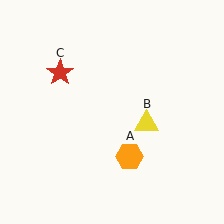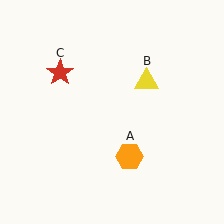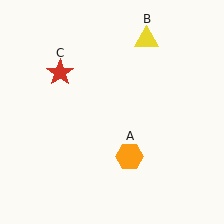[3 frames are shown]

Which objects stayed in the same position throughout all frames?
Orange hexagon (object A) and red star (object C) remained stationary.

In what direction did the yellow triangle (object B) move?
The yellow triangle (object B) moved up.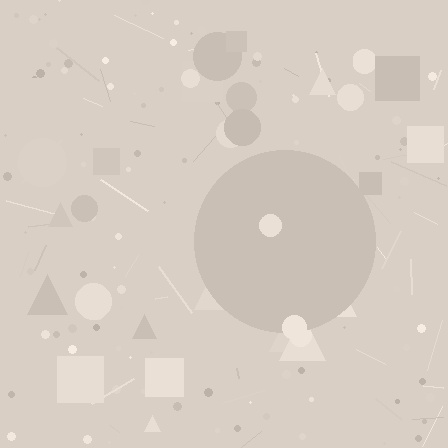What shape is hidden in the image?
A circle is hidden in the image.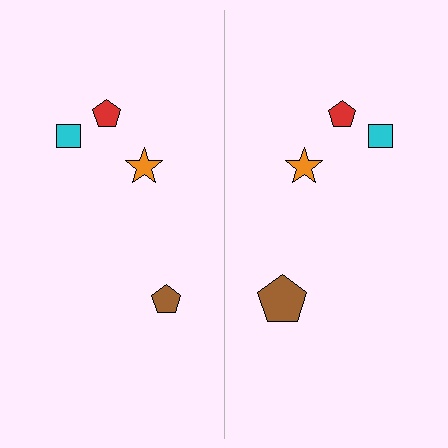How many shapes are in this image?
There are 8 shapes in this image.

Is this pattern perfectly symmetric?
No, the pattern is not perfectly symmetric. The brown pentagon on the right side has a different size than its mirror counterpart.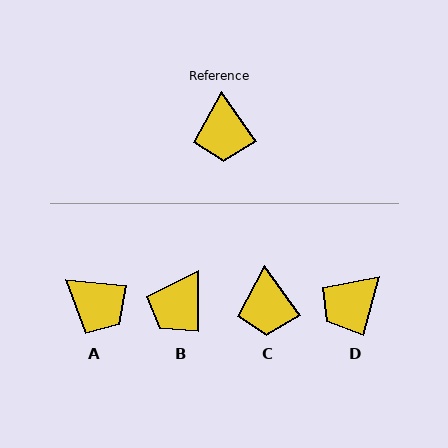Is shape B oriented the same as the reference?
No, it is off by about 35 degrees.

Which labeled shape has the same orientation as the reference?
C.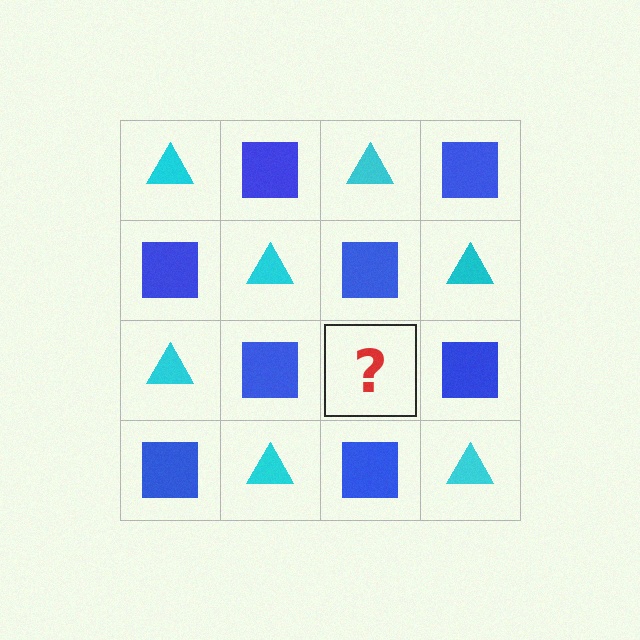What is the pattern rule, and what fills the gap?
The rule is that it alternates cyan triangle and blue square in a checkerboard pattern. The gap should be filled with a cyan triangle.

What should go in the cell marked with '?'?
The missing cell should contain a cyan triangle.